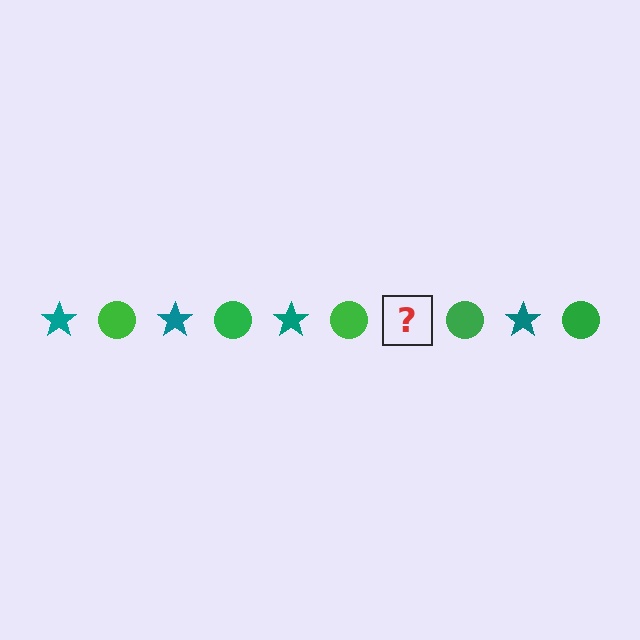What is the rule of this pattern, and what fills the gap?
The rule is that the pattern alternates between teal star and green circle. The gap should be filled with a teal star.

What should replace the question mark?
The question mark should be replaced with a teal star.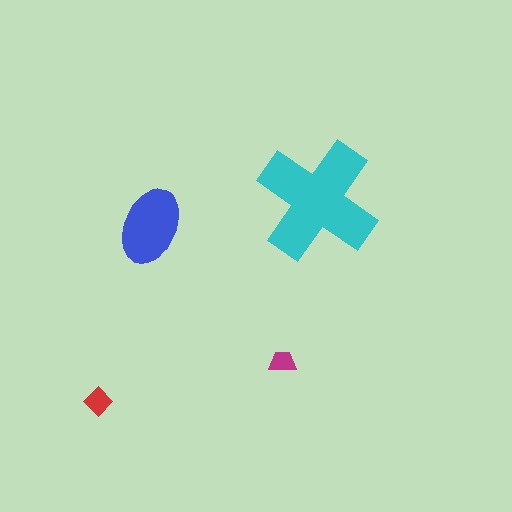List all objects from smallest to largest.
The magenta trapezoid, the red diamond, the blue ellipse, the cyan cross.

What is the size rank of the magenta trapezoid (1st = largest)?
4th.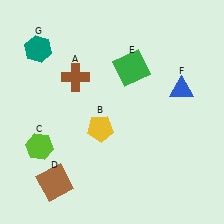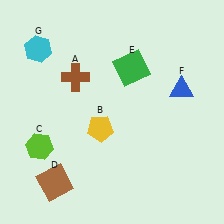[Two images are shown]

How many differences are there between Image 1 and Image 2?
There is 1 difference between the two images.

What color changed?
The hexagon (G) changed from teal in Image 1 to cyan in Image 2.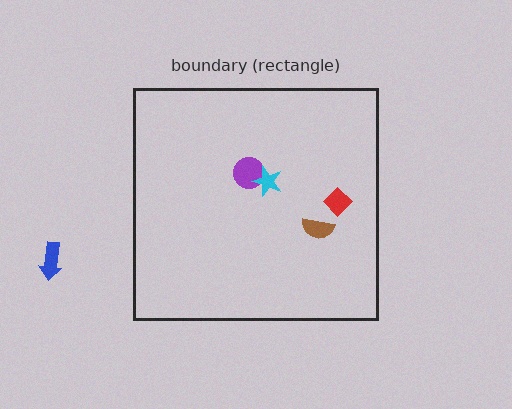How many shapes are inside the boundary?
4 inside, 1 outside.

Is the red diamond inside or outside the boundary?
Inside.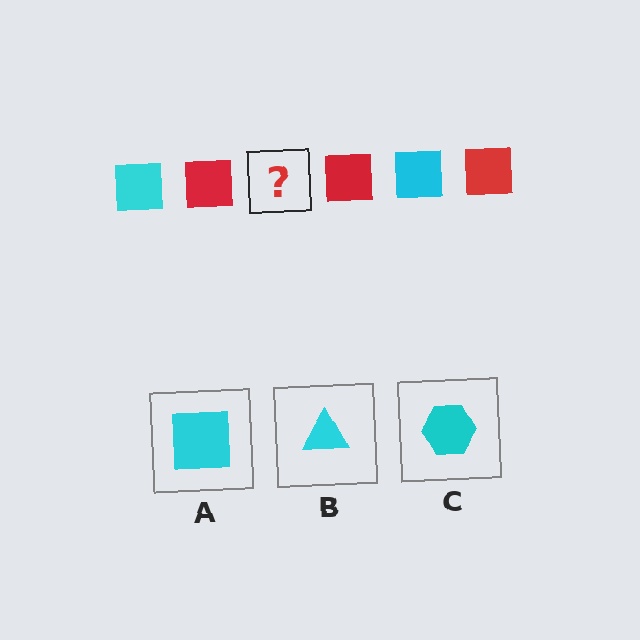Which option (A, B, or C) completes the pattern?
A.